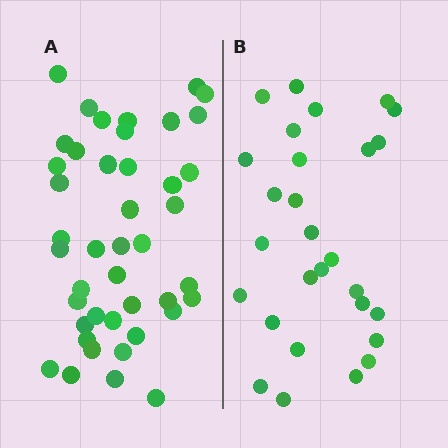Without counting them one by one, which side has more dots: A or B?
Region A (the left region) has more dots.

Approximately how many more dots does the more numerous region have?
Region A has approximately 15 more dots than region B.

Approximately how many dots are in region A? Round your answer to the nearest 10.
About 40 dots. (The exact count is 43, which rounds to 40.)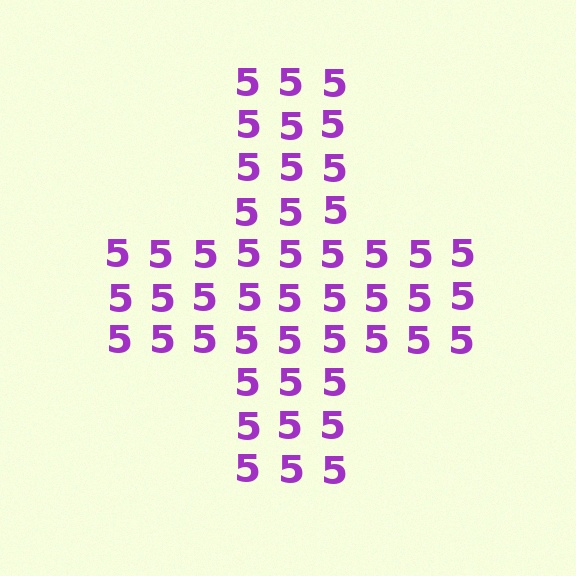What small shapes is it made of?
It is made of small digit 5's.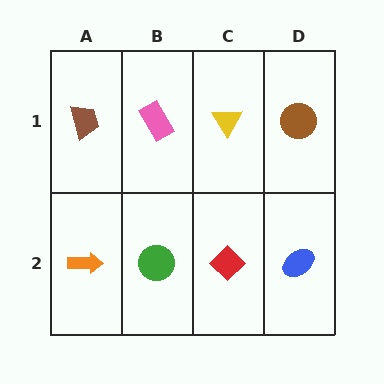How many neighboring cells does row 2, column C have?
3.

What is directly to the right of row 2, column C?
A blue ellipse.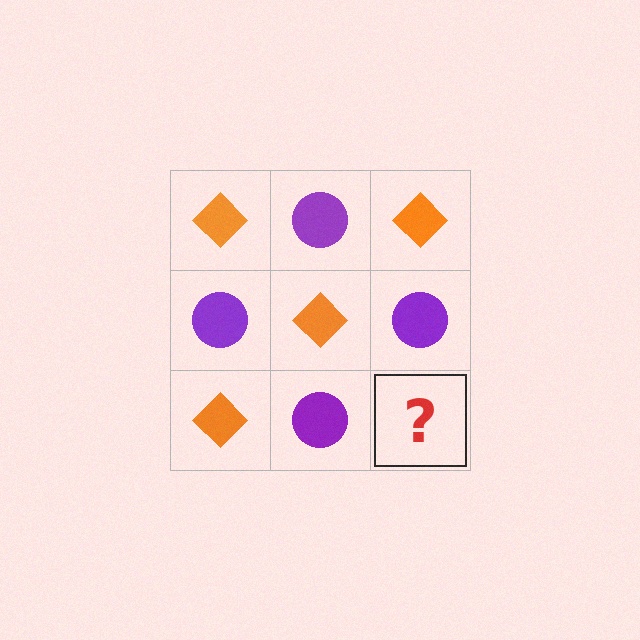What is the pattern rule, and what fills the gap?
The rule is that it alternates orange diamond and purple circle in a checkerboard pattern. The gap should be filled with an orange diamond.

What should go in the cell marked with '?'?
The missing cell should contain an orange diamond.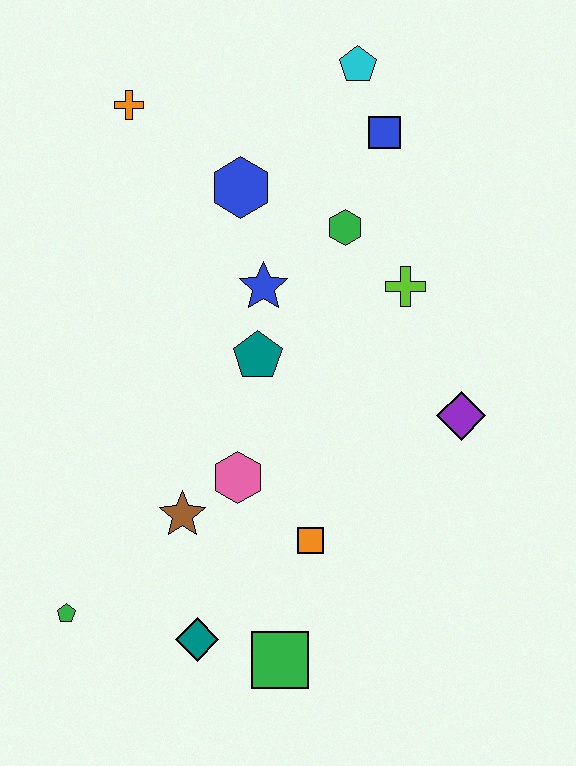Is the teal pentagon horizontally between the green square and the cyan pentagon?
No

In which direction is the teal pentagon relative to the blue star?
The teal pentagon is below the blue star.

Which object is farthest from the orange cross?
The green square is farthest from the orange cross.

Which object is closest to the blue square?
The cyan pentagon is closest to the blue square.